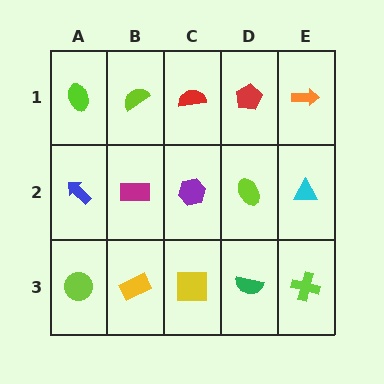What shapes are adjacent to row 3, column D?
A lime ellipse (row 2, column D), a yellow square (row 3, column C), a lime cross (row 3, column E).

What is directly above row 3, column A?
A blue arrow.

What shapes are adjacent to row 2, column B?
A lime semicircle (row 1, column B), a yellow rectangle (row 3, column B), a blue arrow (row 2, column A), a purple hexagon (row 2, column C).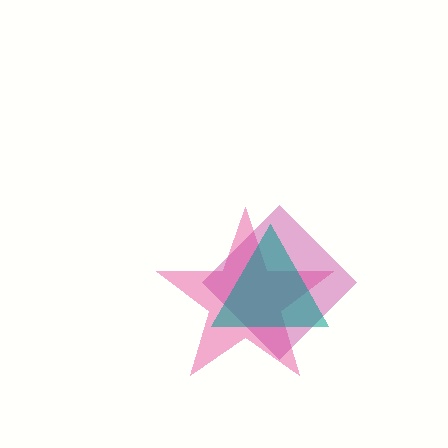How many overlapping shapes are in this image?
There are 3 overlapping shapes in the image.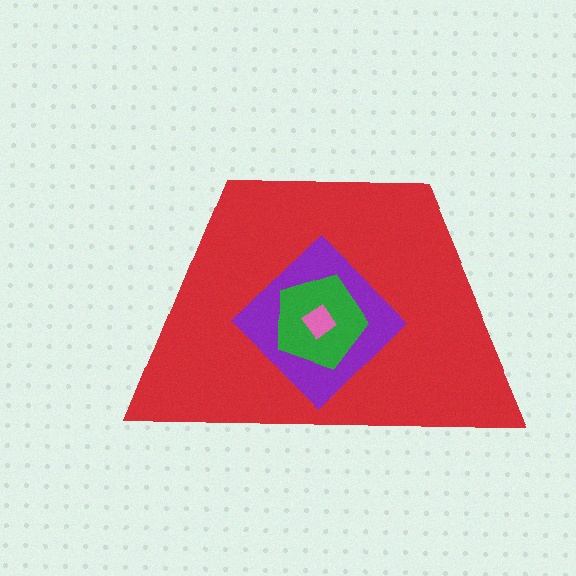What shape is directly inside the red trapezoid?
The purple diamond.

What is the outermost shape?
The red trapezoid.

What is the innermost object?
The pink diamond.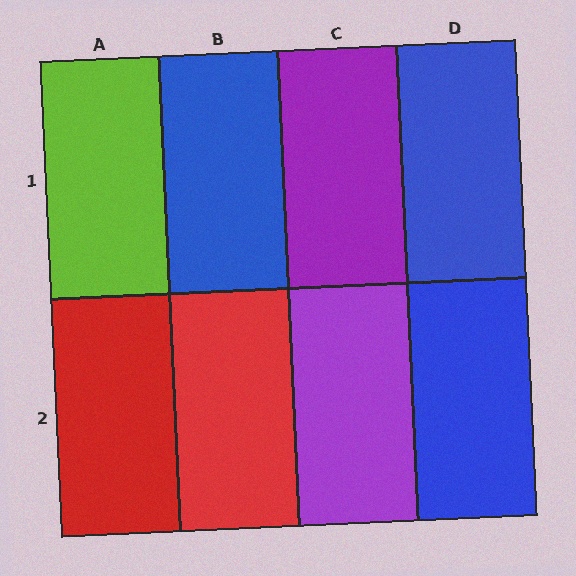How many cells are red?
2 cells are red.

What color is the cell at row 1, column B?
Blue.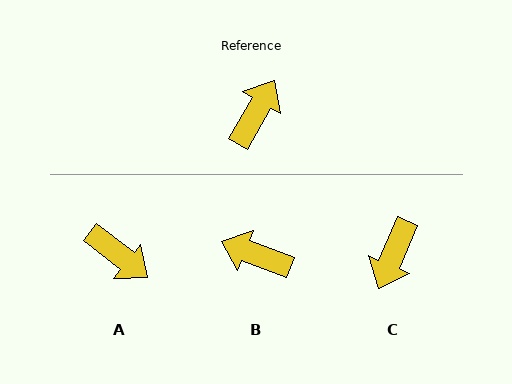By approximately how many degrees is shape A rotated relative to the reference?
Approximately 98 degrees clockwise.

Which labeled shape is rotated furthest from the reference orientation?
C, about 173 degrees away.